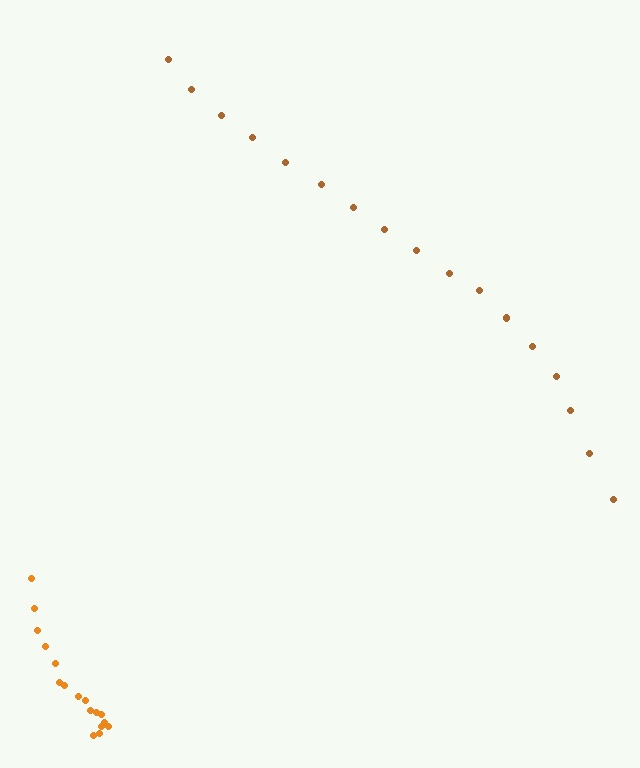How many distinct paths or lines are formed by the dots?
There are 2 distinct paths.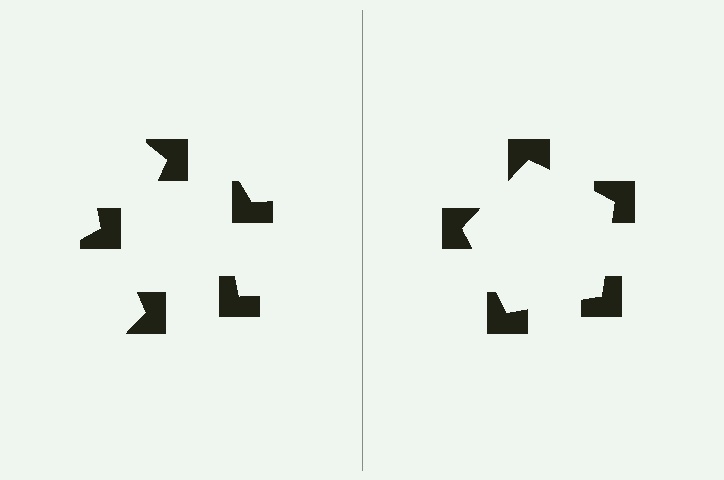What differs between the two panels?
The notched squares are positioned identically on both sides; only the wedge orientations differ. On the right they align to a pentagon; on the left they are misaligned.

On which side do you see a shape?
An illusory pentagon appears on the right side. On the left side the wedge cuts are rotated, so no coherent shape forms.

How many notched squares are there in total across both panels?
10 — 5 on each side.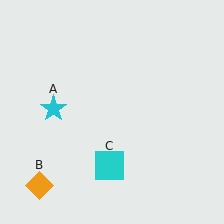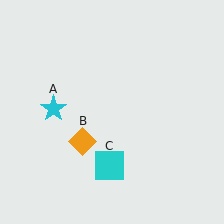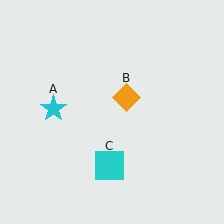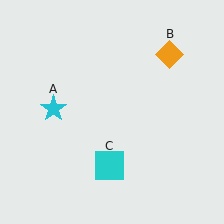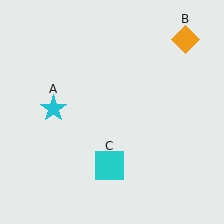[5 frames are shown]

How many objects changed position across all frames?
1 object changed position: orange diamond (object B).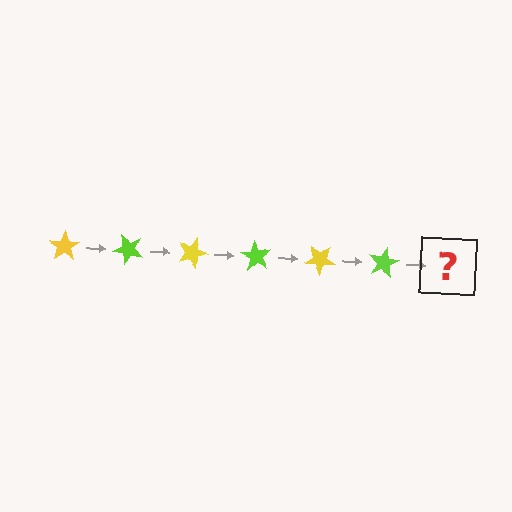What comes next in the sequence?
The next element should be a yellow star, rotated 270 degrees from the start.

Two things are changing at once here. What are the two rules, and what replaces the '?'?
The two rules are that it rotates 45 degrees each step and the color cycles through yellow and lime. The '?' should be a yellow star, rotated 270 degrees from the start.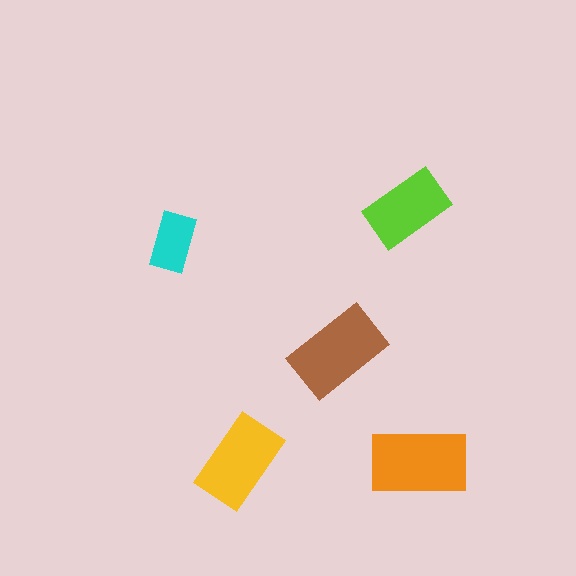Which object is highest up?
The lime rectangle is topmost.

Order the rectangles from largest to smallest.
the orange one, the brown one, the yellow one, the lime one, the cyan one.